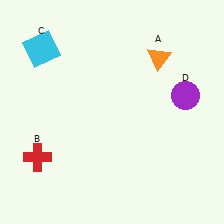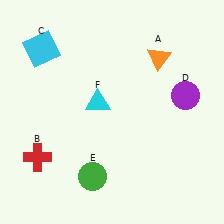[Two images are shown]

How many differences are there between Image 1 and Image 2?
There are 2 differences between the two images.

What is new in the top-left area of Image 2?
A cyan triangle (F) was added in the top-left area of Image 2.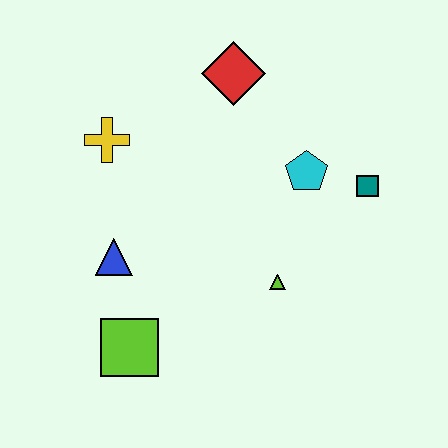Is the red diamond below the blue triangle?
No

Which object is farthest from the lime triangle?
The yellow cross is farthest from the lime triangle.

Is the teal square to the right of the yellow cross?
Yes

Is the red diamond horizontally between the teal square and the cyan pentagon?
No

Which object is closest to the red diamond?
The cyan pentagon is closest to the red diamond.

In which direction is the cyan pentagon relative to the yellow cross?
The cyan pentagon is to the right of the yellow cross.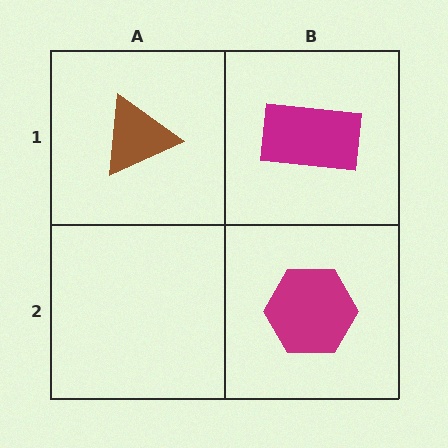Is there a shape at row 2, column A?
No, that cell is empty.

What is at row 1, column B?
A magenta rectangle.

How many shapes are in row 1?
2 shapes.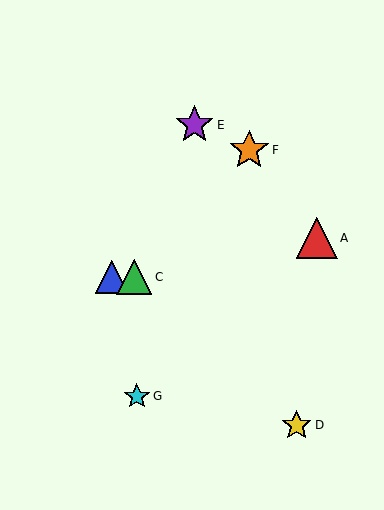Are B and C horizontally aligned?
Yes, both are at y≈277.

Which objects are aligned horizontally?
Objects B, C are aligned horizontally.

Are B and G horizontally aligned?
No, B is at y≈277 and G is at y≈396.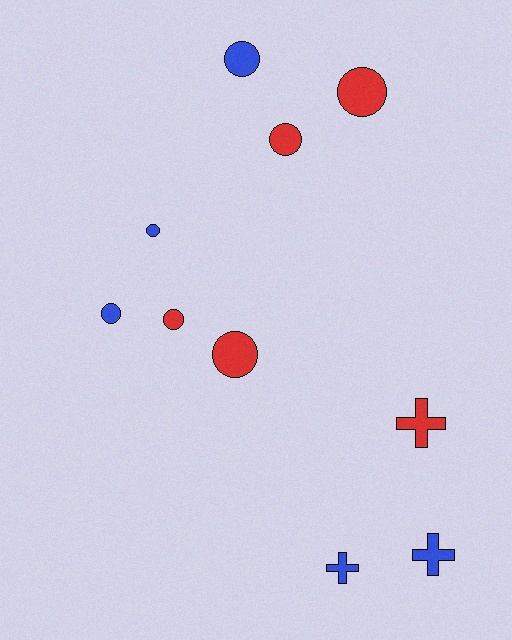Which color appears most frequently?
Blue, with 5 objects.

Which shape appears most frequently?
Circle, with 7 objects.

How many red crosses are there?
There is 1 red cross.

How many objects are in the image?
There are 10 objects.